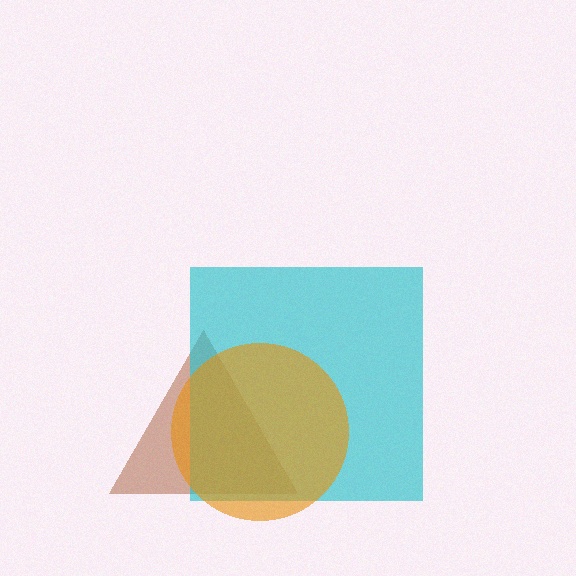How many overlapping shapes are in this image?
There are 3 overlapping shapes in the image.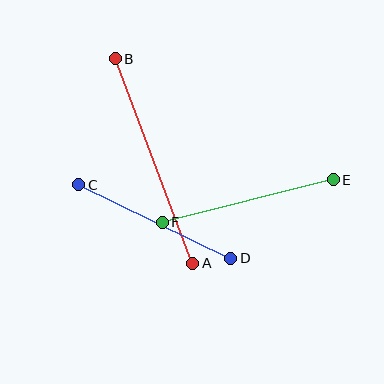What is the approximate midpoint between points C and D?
The midpoint is at approximately (155, 221) pixels.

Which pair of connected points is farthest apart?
Points A and B are farthest apart.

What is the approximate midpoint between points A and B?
The midpoint is at approximately (154, 161) pixels.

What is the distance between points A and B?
The distance is approximately 219 pixels.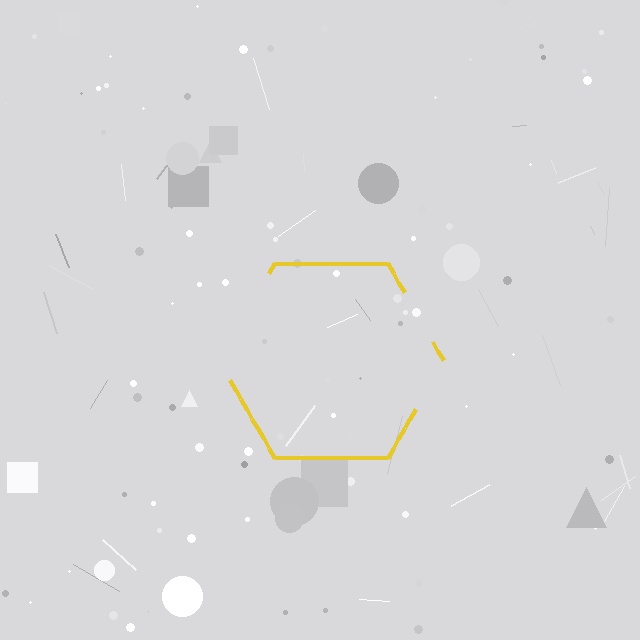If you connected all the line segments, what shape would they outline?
They would outline a hexagon.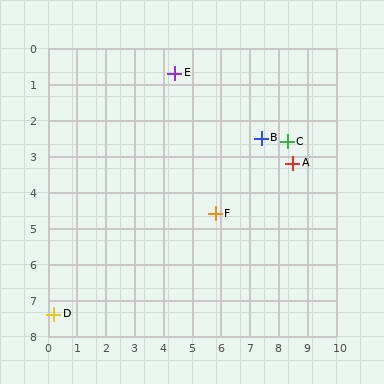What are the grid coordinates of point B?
Point B is at approximately (7.4, 2.5).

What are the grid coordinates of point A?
Point A is at approximately (8.5, 3.2).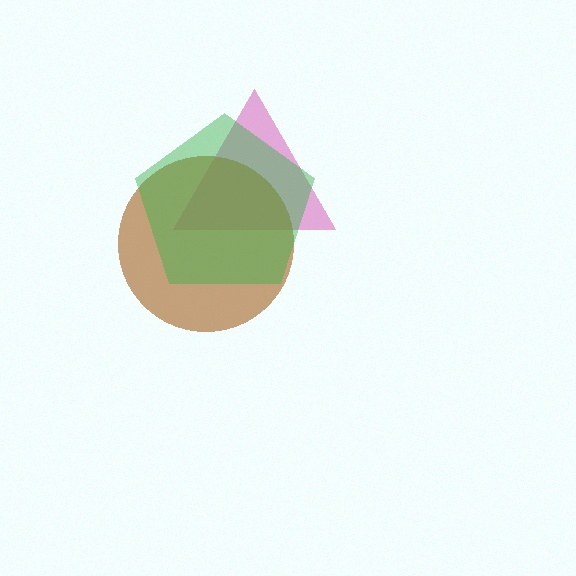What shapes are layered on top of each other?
The layered shapes are: a magenta triangle, a brown circle, a green pentagon.